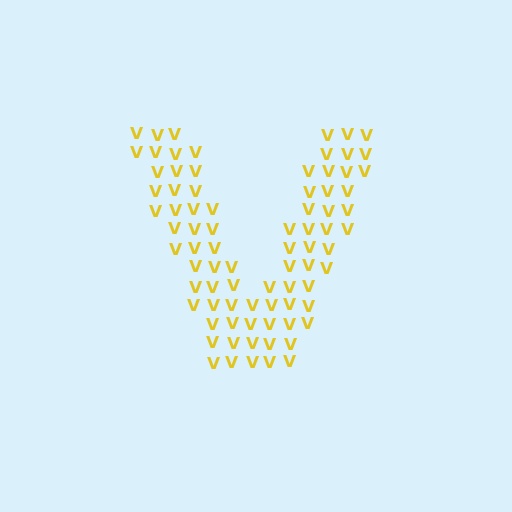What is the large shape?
The large shape is the letter V.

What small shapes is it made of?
It is made of small letter V's.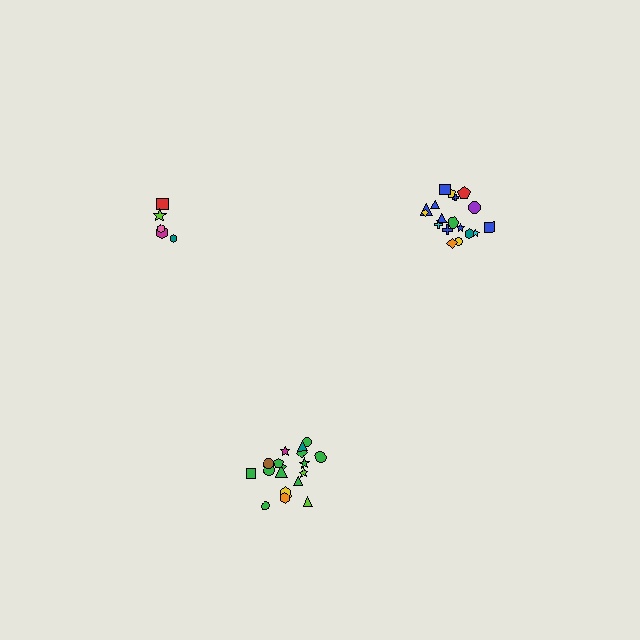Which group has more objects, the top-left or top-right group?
The top-right group.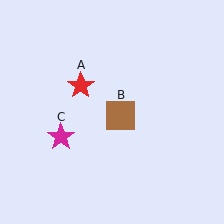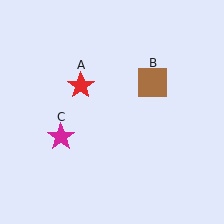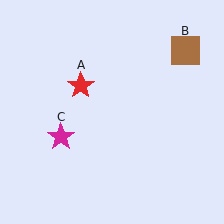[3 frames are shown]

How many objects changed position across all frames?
1 object changed position: brown square (object B).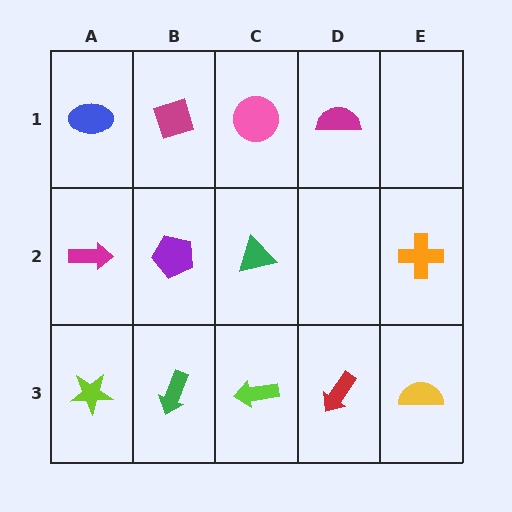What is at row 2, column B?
A purple pentagon.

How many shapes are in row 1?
4 shapes.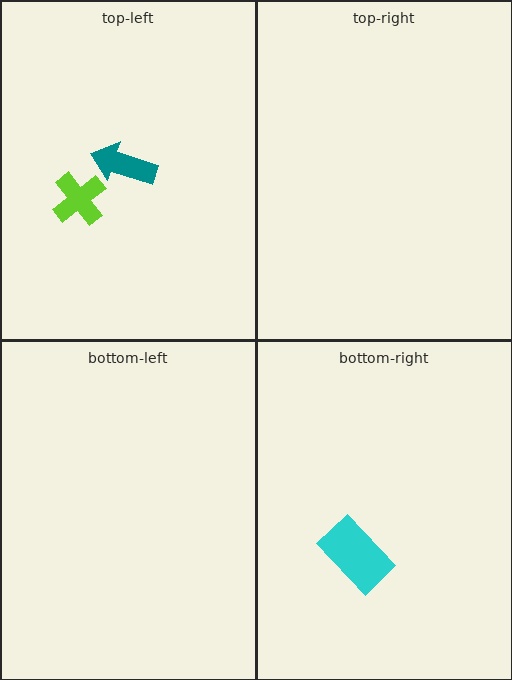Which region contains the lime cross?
The top-left region.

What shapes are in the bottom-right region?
The cyan rectangle.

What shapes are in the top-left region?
The lime cross, the teal arrow.